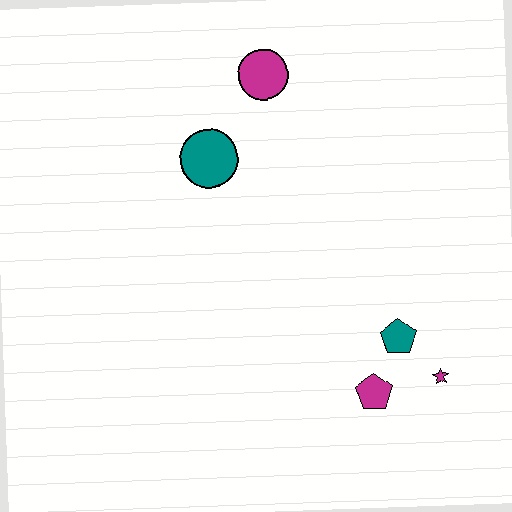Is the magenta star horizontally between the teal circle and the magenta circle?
No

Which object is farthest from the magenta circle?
The magenta star is farthest from the magenta circle.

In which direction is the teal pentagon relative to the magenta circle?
The teal pentagon is below the magenta circle.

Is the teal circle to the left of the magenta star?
Yes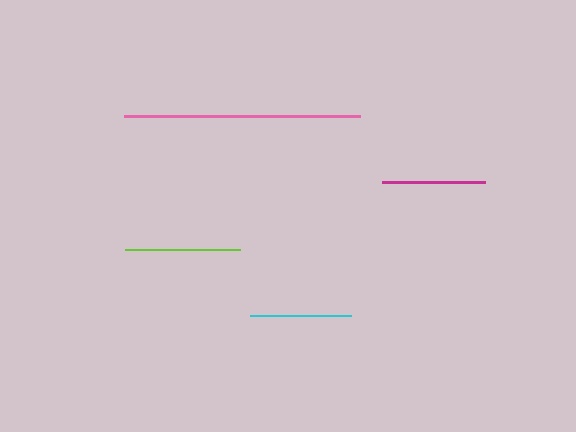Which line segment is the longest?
The pink line is the longest at approximately 236 pixels.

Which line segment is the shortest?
The cyan line is the shortest at approximately 101 pixels.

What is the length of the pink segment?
The pink segment is approximately 236 pixels long.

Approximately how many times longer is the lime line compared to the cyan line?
The lime line is approximately 1.1 times the length of the cyan line.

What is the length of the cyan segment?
The cyan segment is approximately 101 pixels long.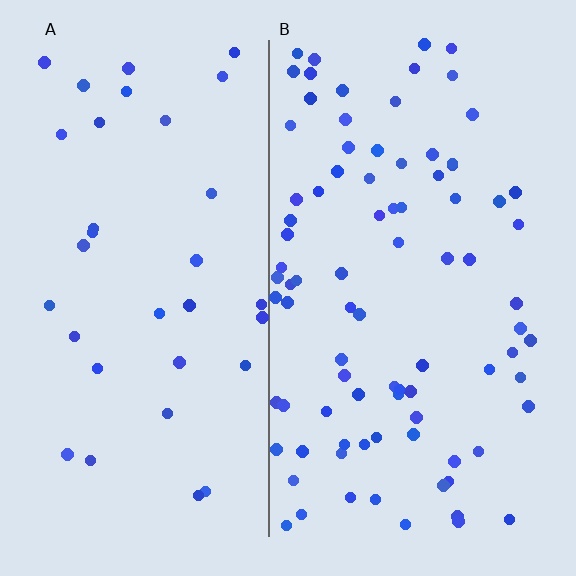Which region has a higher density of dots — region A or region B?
B (the right).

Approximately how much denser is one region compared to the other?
Approximately 2.6× — region B over region A.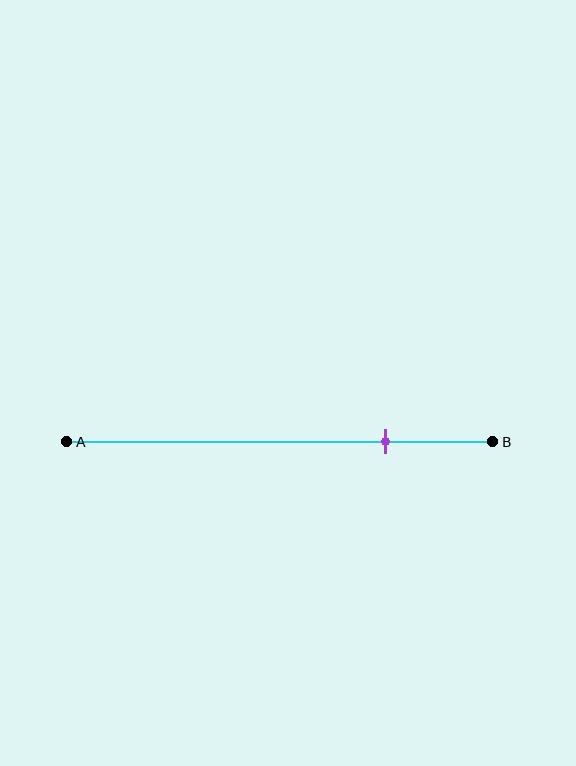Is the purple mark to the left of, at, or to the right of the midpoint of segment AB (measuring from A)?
The purple mark is to the right of the midpoint of segment AB.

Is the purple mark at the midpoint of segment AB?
No, the mark is at about 75% from A, not at the 50% midpoint.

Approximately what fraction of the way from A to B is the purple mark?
The purple mark is approximately 75% of the way from A to B.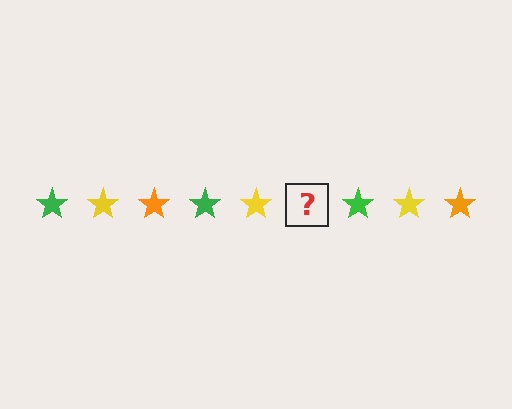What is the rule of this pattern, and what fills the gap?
The rule is that the pattern cycles through green, yellow, orange stars. The gap should be filled with an orange star.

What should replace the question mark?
The question mark should be replaced with an orange star.